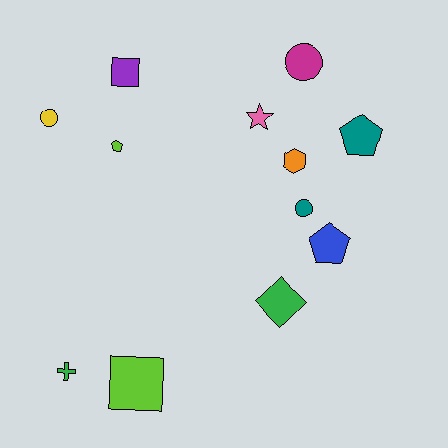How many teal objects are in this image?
There are 2 teal objects.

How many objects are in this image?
There are 12 objects.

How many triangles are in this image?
There are no triangles.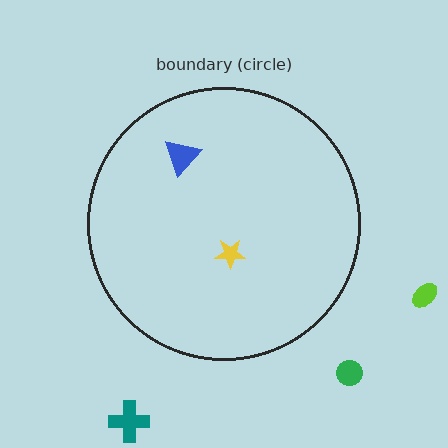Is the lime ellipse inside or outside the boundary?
Outside.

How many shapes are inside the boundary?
2 inside, 3 outside.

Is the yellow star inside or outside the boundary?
Inside.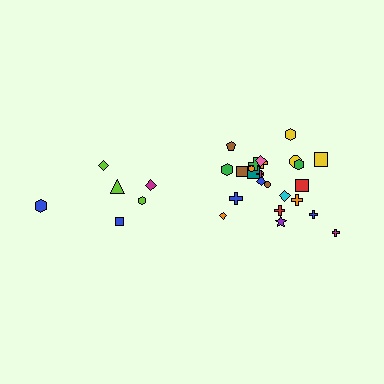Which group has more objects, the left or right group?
The right group.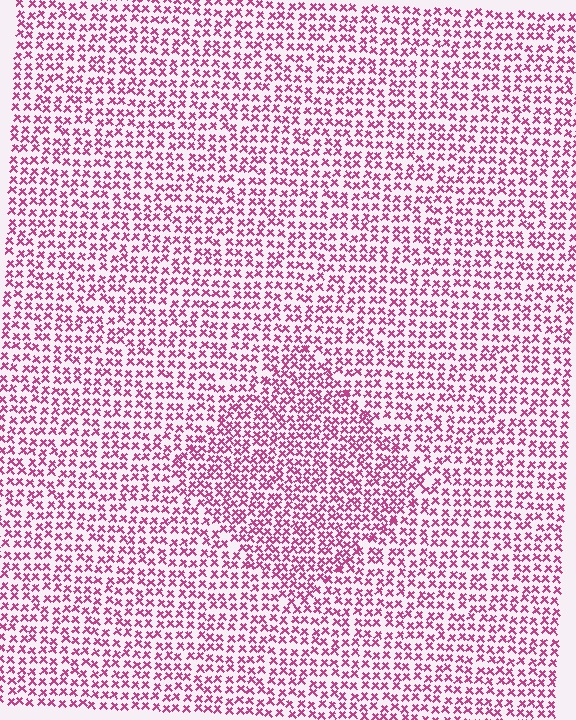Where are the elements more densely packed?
The elements are more densely packed inside the diamond boundary.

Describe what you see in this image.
The image contains small magenta elements arranged at two different densities. A diamond-shaped region is visible where the elements are more densely packed than the surrounding area.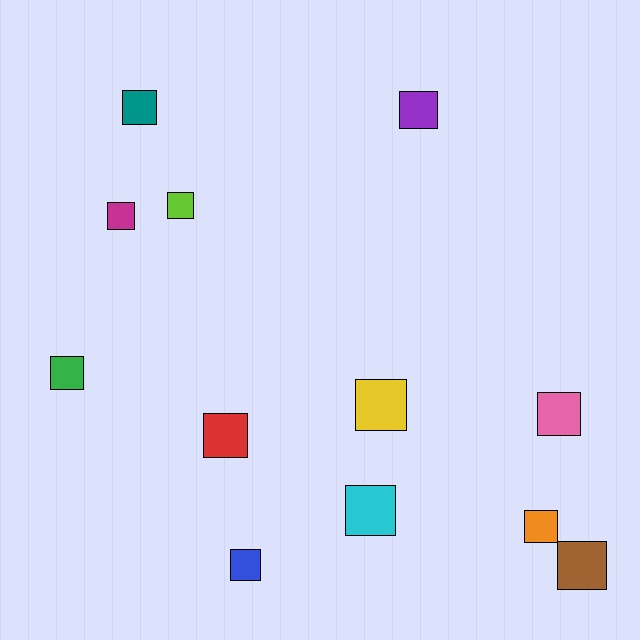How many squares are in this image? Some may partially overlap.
There are 12 squares.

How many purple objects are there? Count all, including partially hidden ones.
There is 1 purple object.